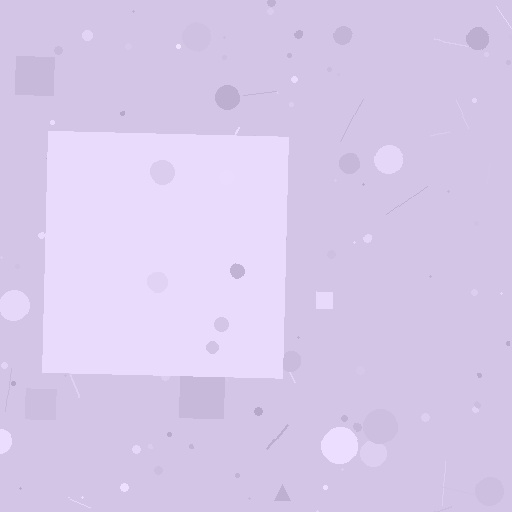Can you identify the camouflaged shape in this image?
The camouflaged shape is a square.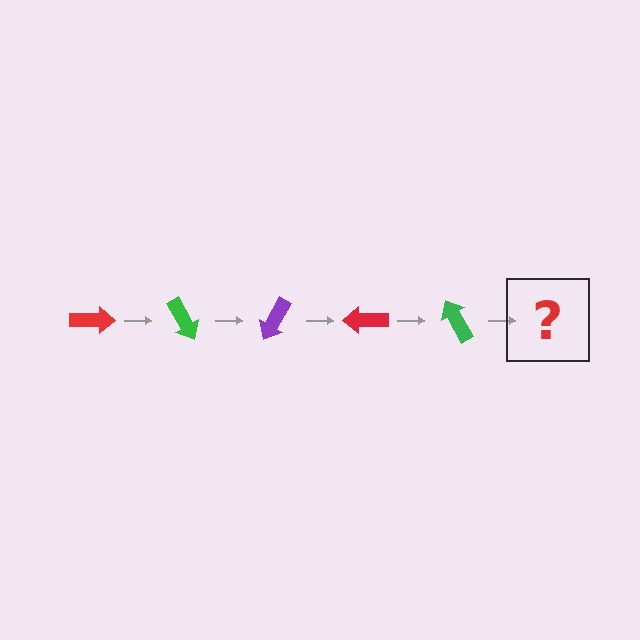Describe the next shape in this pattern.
It should be a purple arrow, rotated 300 degrees from the start.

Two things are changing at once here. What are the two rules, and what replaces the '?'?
The two rules are that it rotates 60 degrees each step and the color cycles through red, green, and purple. The '?' should be a purple arrow, rotated 300 degrees from the start.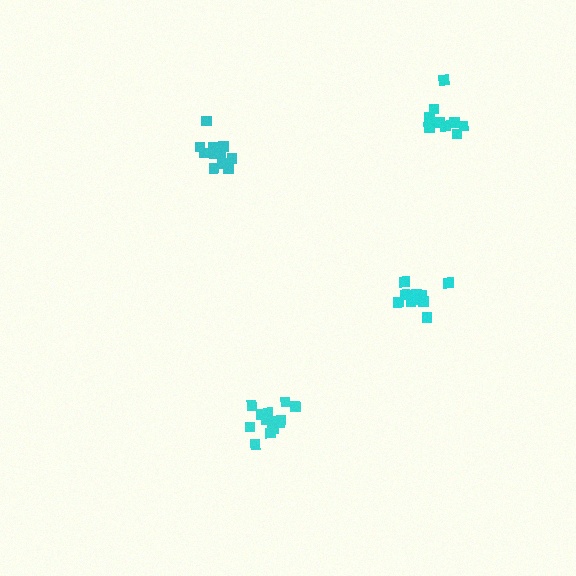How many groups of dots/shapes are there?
There are 4 groups.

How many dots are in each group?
Group 1: 13 dots, Group 2: 9 dots, Group 3: 12 dots, Group 4: 11 dots (45 total).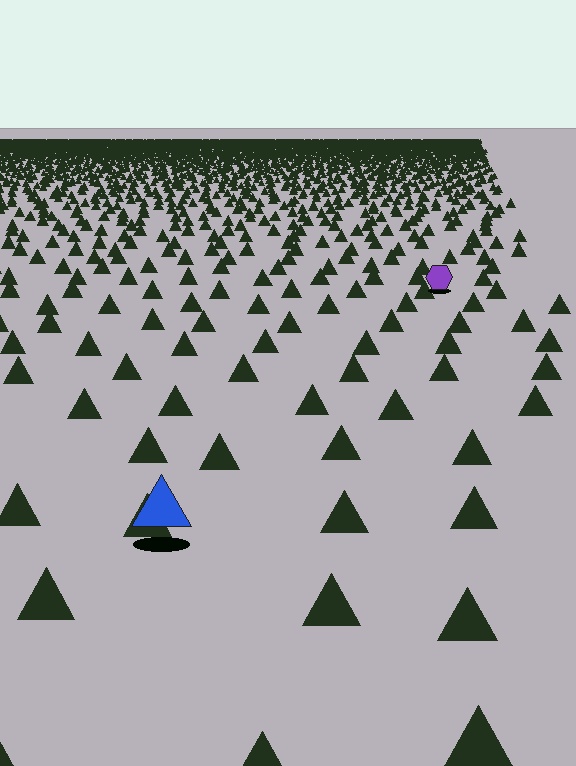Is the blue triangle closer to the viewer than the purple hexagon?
Yes. The blue triangle is closer — you can tell from the texture gradient: the ground texture is coarser near it.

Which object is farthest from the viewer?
The purple hexagon is farthest from the viewer. It appears smaller and the ground texture around it is denser.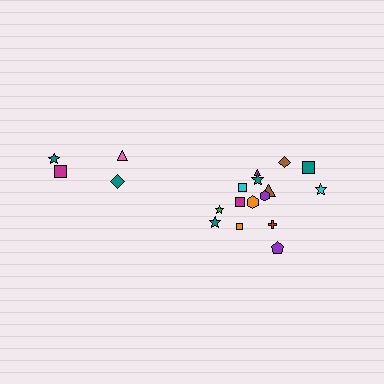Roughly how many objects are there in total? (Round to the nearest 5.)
Roughly 20 objects in total.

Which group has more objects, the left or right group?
The right group.